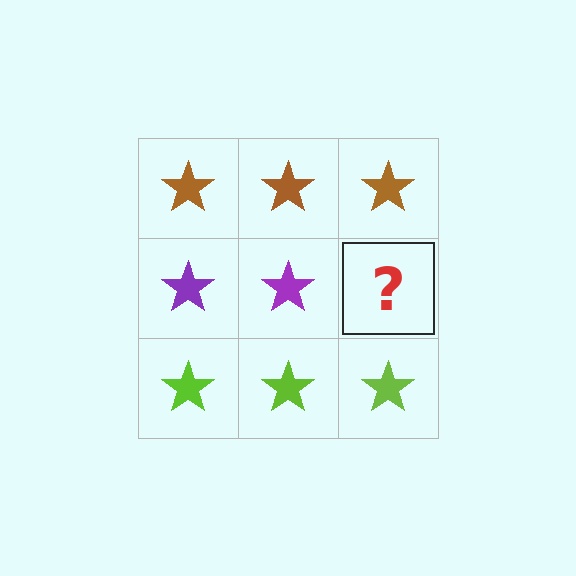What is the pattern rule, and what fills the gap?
The rule is that each row has a consistent color. The gap should be filled with a purple star.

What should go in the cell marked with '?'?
The missing cell should contain a purple star.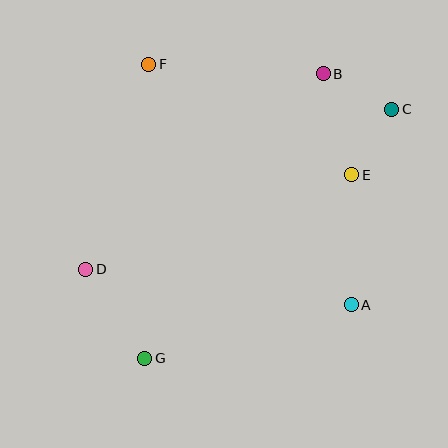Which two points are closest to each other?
Points C and E are closest to each other.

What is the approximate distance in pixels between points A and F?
The distance between A and F is approximately 314 pixels.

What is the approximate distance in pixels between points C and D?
The distance between C and D is approximately 345 pixels.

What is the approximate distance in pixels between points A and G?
The distance between A and G is approximately 213 pixels.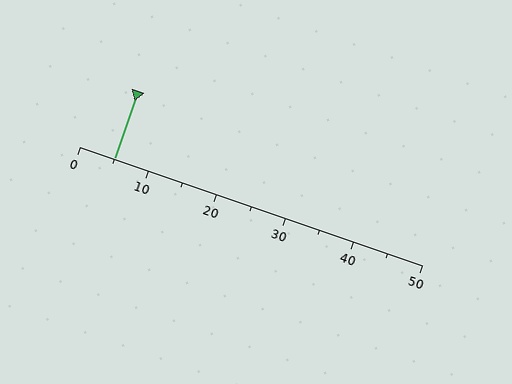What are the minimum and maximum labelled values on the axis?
The axis runs from 0 to 50.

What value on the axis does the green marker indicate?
The marker indicates approximately 5.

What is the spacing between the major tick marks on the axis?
The major ticks are spaced 10 apart.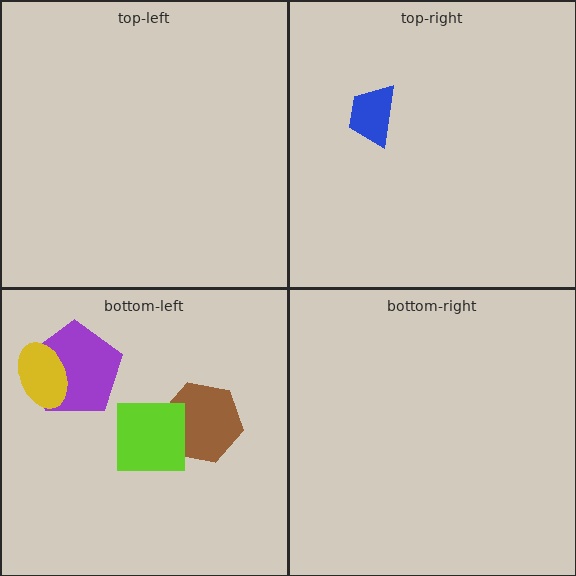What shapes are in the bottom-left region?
The purple pentagon, the yellow ellipse, the brown hexagon, the lime square.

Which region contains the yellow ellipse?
The bottom-left region.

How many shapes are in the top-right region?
1.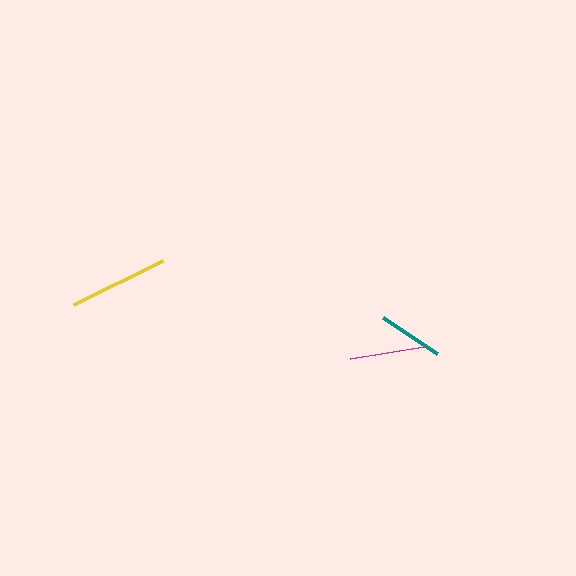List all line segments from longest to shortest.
From longest to shortest: yellow, magenta, teal.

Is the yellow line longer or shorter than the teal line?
The yellow line is longer than the teal line.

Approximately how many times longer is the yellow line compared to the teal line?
The yellow line is approximately 1.6 times the length of the teal line.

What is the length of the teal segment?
The teal segment is approximately 64 pixels long.